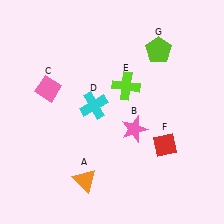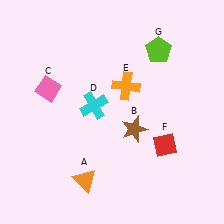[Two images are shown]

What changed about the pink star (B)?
In Image 1, B is pink. In Image 2, it changed to brown.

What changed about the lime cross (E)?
In Image 1, E is lime. In Image 2, it changed to orange.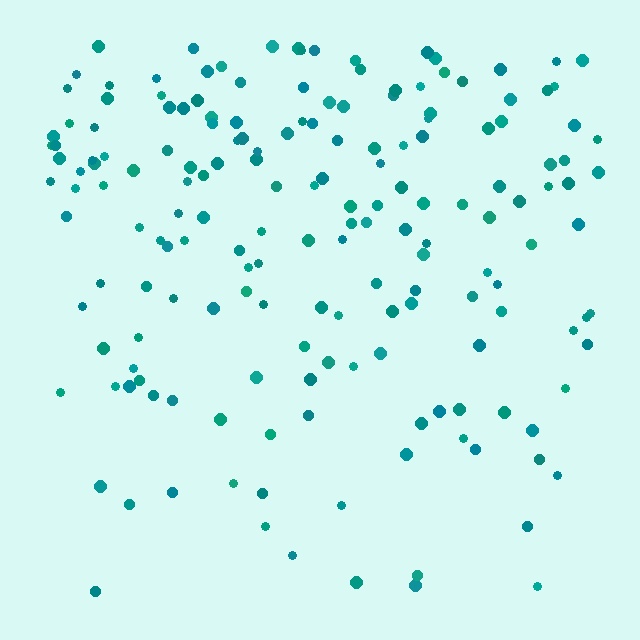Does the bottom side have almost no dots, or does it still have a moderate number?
Still a moderate number, just noticeably fewer than the top.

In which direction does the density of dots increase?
From bottom to top, with the top side densest.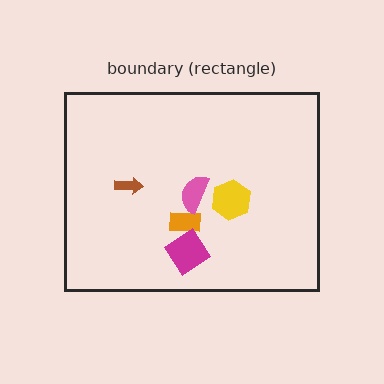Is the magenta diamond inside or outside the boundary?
Inside.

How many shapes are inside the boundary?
5 inside, 0 outside.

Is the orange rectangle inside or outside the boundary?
Inside.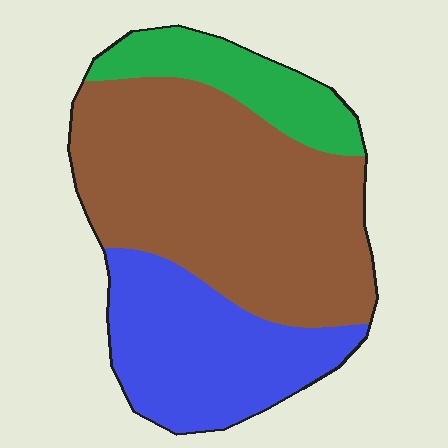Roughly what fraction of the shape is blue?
Blue covers about 30% of the shape.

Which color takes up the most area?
Brown, at roughly 55%.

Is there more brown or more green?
Brown.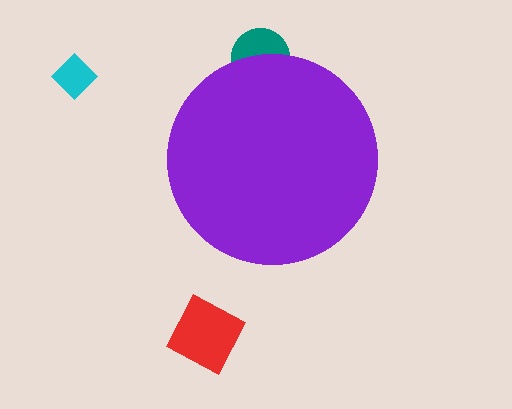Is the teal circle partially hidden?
Yes, the teal circle is partially hidden behind the purple circle.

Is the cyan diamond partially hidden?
No, the cyan diamond is fully visible.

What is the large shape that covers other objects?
A purple circle.